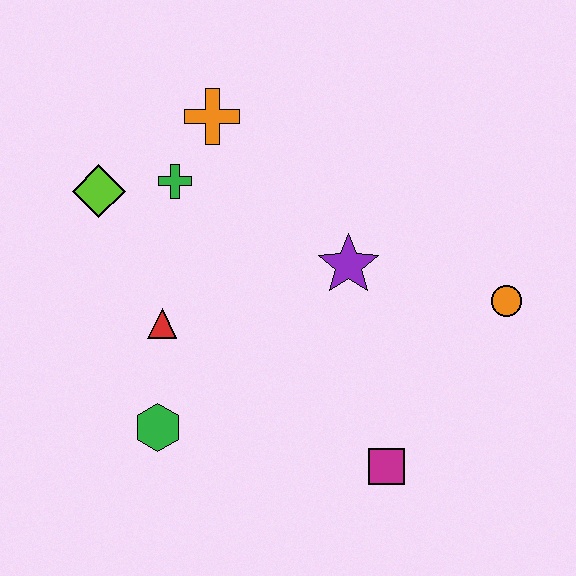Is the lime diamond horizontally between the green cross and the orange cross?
No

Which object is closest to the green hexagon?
The red triangle is closest to the green hexagon.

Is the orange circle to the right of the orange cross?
Yes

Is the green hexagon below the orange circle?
Yes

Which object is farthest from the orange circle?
The lime diamond is farthest from the orange circle.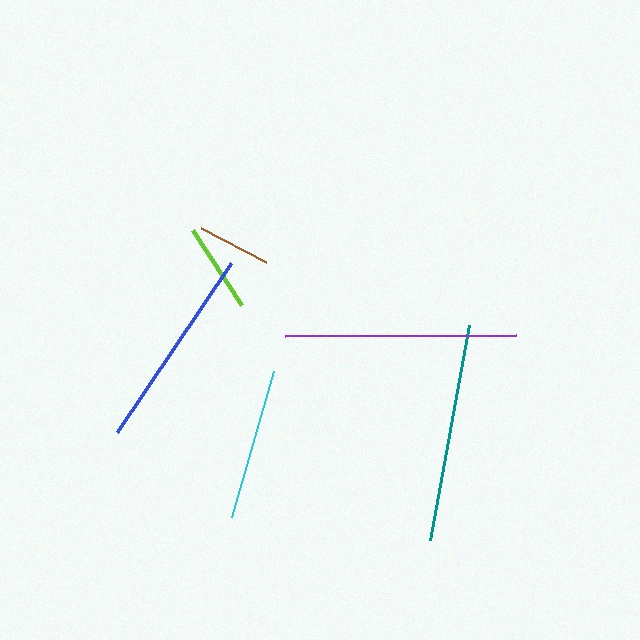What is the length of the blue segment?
The blue segment is approximately 204 pixels long.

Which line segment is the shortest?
The brown line is the shortest at approximately 73 pixels.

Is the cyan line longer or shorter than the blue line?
The blue line is longer than the cyan line.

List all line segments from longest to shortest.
From longest to shortest: purple, teal, blue, cyan, lime, brown.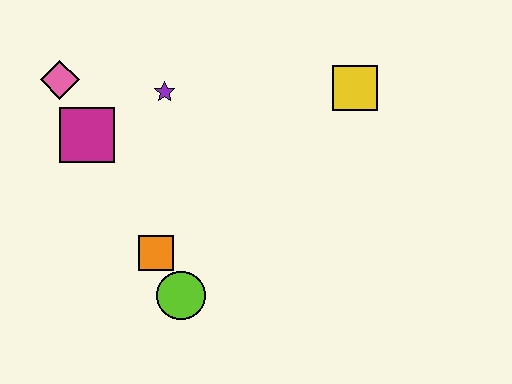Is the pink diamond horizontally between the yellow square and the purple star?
No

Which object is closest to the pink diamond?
The magenta square is closest to the pink diamond.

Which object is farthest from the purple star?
The lime circle is farthest from the purple star.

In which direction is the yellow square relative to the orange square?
The yellow square is to the right of the orange square.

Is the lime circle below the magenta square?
Yes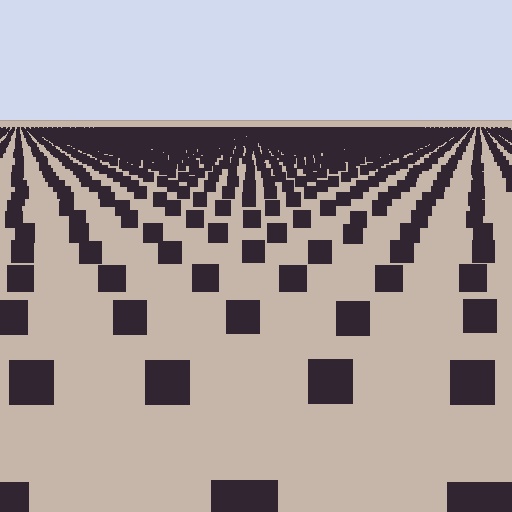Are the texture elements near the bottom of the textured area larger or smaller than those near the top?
Larger. Near the bottom, elements are closer to the viewer and appear at a bigger on-screen size.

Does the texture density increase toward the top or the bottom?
Density increases toward the top.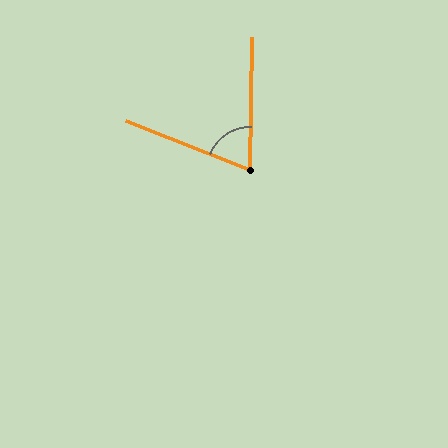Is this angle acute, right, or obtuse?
It is acute.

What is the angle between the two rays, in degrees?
Approximately 69 degrees.